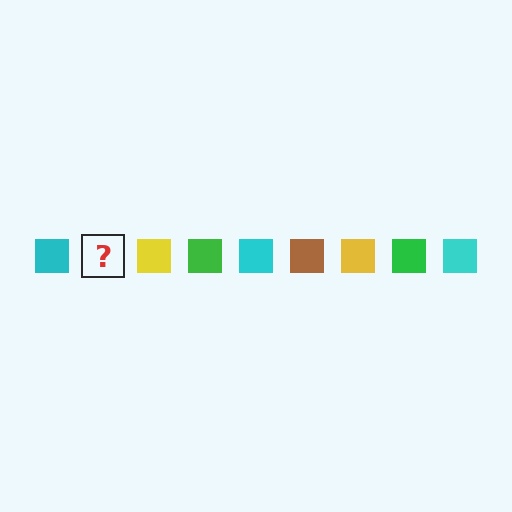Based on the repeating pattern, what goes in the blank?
The blank should be a brown square.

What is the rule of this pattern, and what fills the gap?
The rule is that the pattern cycles through cyan, brown, yellow, green squares. The gap should be filled with a brown square.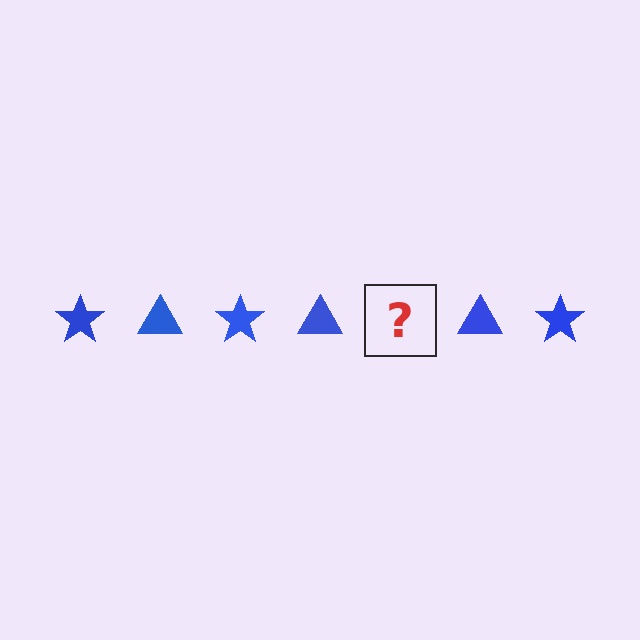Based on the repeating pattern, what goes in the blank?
The blank should be a blue star.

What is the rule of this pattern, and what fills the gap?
The rule is that the pattern cycles through star, triangle shapes in blue. The gap should be filled with a blue star.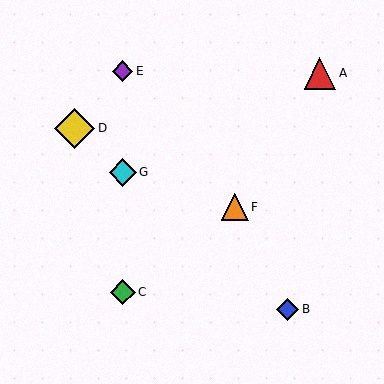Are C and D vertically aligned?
No, C is at x≈123 and D is at x≈75.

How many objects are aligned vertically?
3 objects (C, E, G) are aligned vertically.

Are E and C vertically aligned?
Yes, both are at x≈123.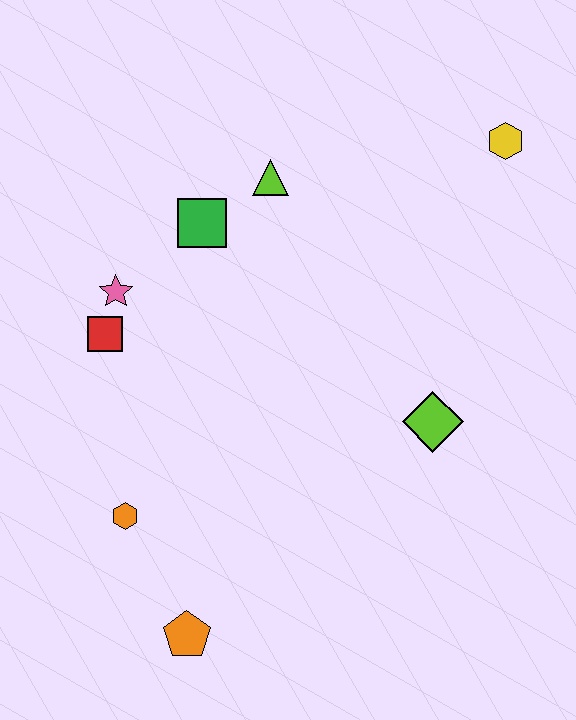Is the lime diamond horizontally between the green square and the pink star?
No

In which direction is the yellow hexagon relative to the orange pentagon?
The yellow hexagon is above the orange pentagon.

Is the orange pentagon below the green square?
Yes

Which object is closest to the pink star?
The red square is closest to the pink star.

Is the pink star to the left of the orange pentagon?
Yes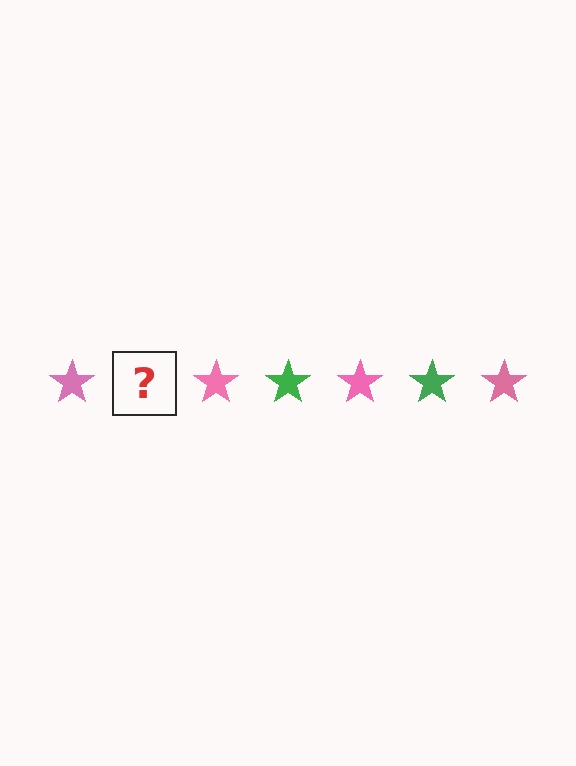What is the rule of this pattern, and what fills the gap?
The rule is that the pattern cycles through pink, green stars. The gap should be filled with a green star.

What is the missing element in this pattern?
The missing element is a green star.